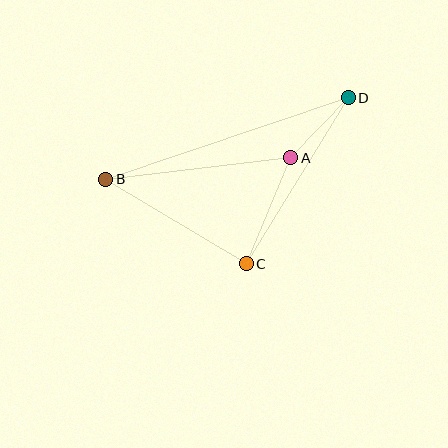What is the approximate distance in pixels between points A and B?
The distance between A and B is approximately 186 pixels.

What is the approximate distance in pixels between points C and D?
The distance between C and D is approximately 195 pixels.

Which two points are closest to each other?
Points A and D are closest to each other.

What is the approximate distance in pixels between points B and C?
The distance between B and C is approximately 164 pixels.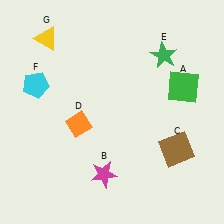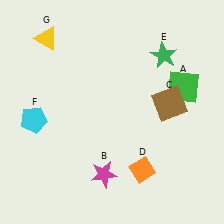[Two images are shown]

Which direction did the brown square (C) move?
The brown square (C) moved up.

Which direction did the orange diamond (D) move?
The orange diamond (D) moved right.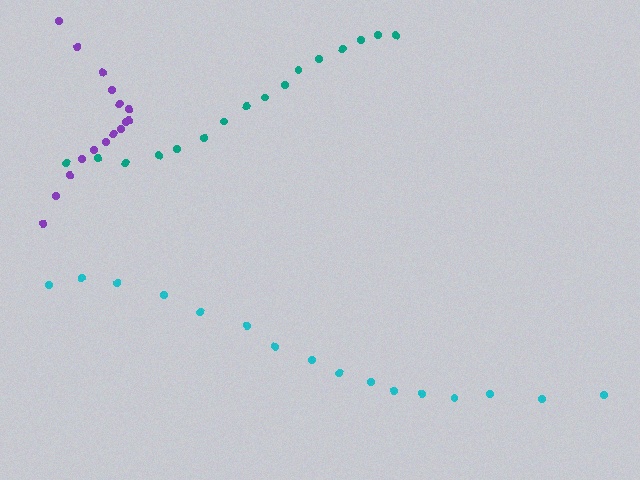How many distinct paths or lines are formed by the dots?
There are 3 distinct paths.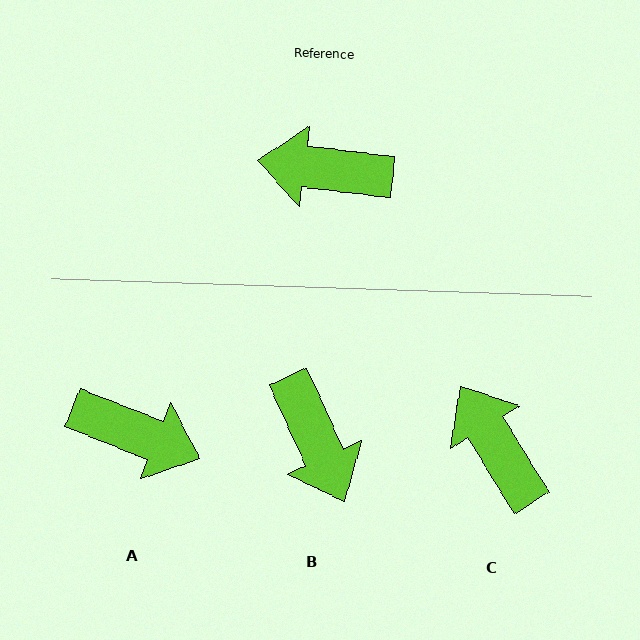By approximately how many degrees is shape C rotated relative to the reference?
Approximately 51 degrees clockwise.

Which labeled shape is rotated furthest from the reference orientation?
A, about 165 degrees away.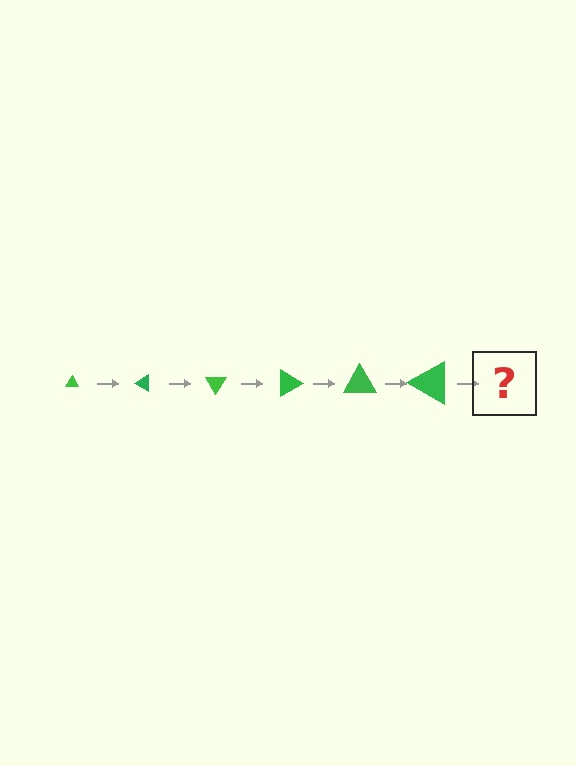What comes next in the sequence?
The next element should be a triangle, larger than the previous one and rotated 180 degrees from the start.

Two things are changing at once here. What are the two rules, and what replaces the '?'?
The two rules are that the triangle grows larger each step and it rotates 30 degrees each step. The '?' should be a triangle, larger than the previous one and rotated 180 degrees from the start.